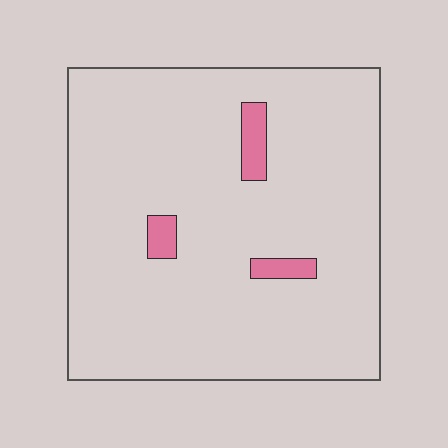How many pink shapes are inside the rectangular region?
3.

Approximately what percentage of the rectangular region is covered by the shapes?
Approximately 5%.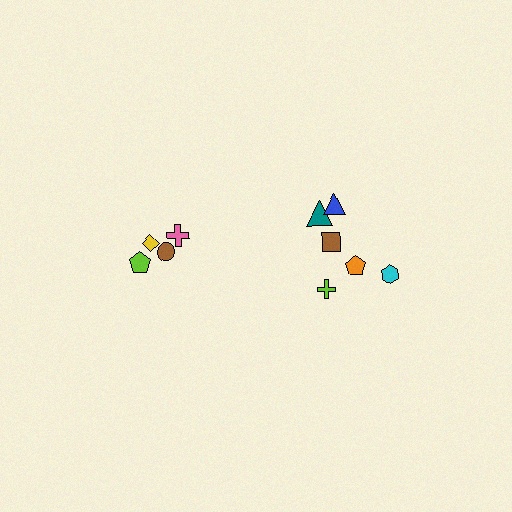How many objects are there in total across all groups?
There are 10 objects.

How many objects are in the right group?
There are 6 objects.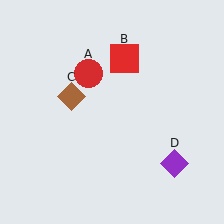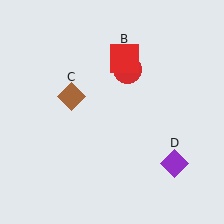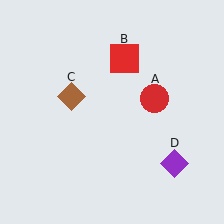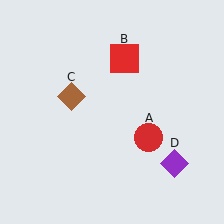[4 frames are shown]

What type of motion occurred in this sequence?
The red circle (object A) rotated clockwise around the center of the scene.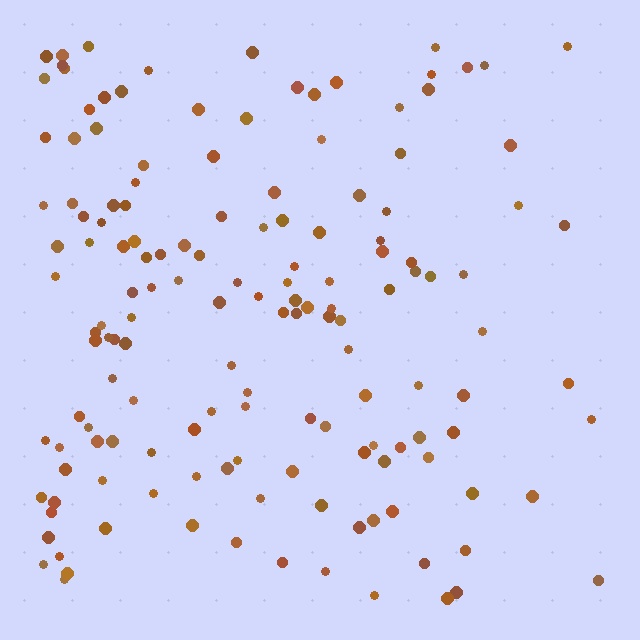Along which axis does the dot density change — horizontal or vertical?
Horizontal.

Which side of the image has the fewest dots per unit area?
The right.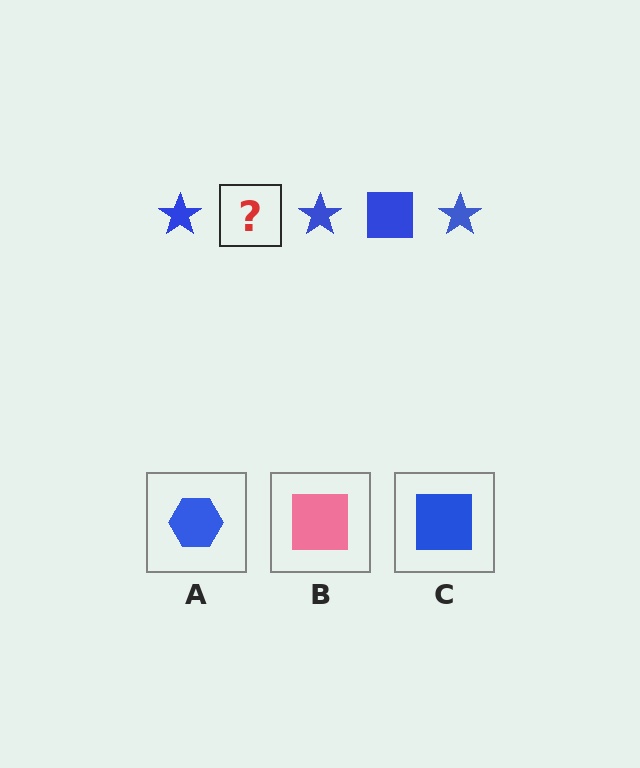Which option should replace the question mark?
Option C.